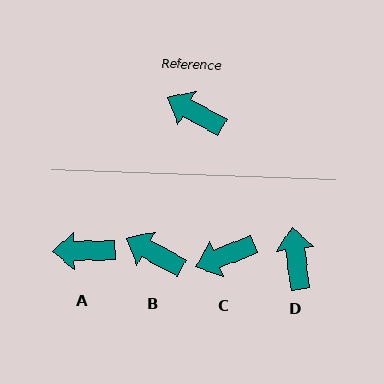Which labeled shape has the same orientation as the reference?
B.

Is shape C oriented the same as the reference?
No, it is off by about 50 degrees.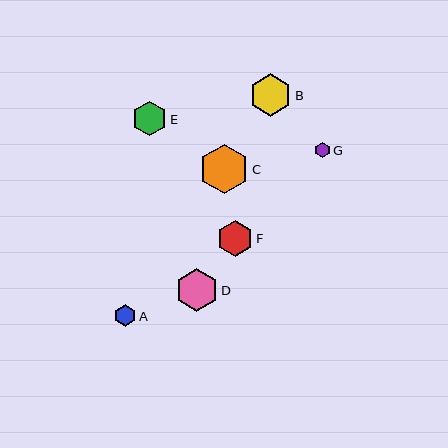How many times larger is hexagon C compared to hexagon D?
Hexagon C is approximately 1.2 times the size of hexagon D.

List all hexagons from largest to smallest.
From largest to smallest: C, D, B, F, E, A, G.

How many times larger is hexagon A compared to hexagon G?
Hexagon A is approximately 1.4 times the size of hexagon G.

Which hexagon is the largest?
Hexagon C is the largest with a size of approximately 49 pixels.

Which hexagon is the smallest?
Hexagon G is the smallest with a size of approximately 16 pixels.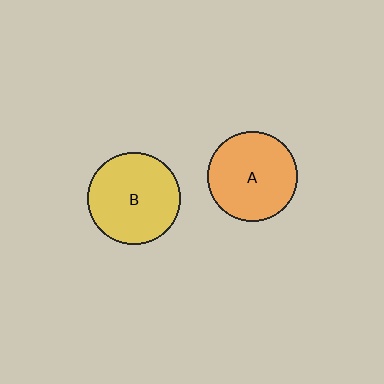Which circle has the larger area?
Circle B (yellow).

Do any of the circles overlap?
No, none of the circles overlap.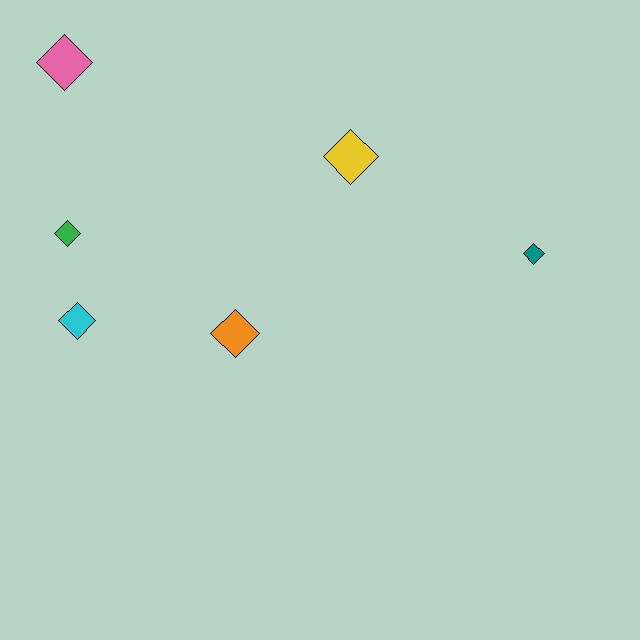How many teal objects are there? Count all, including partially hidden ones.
There is 1 teal object.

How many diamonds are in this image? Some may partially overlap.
There are 6 diamonds.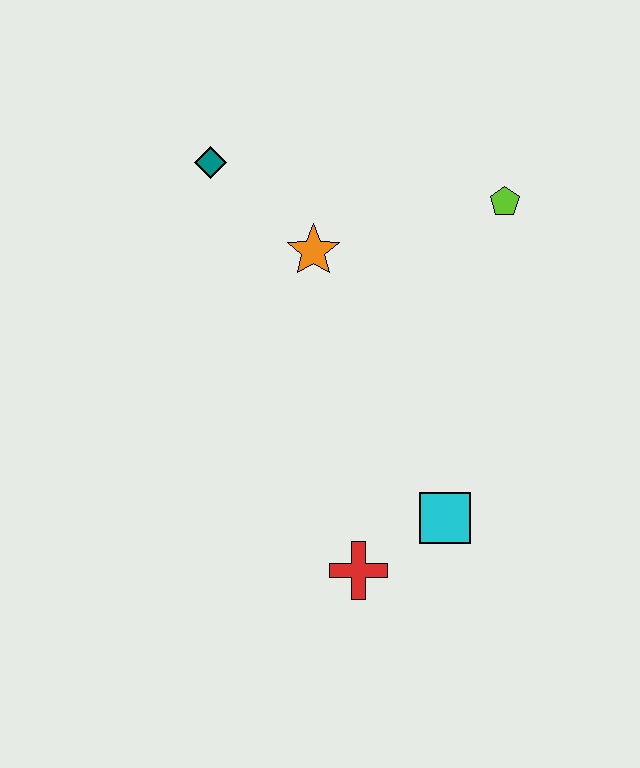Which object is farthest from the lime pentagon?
The red cross is farthest from the lime pentagon.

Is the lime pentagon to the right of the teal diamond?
Yes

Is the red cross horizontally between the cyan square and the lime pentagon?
No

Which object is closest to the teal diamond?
The orange star is closest to the teal diamond.